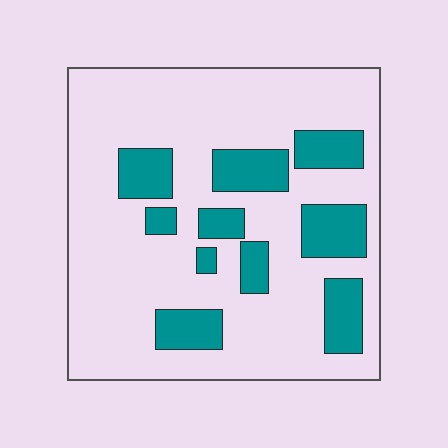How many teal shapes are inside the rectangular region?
10.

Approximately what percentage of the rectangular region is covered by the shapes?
Approximately 25%.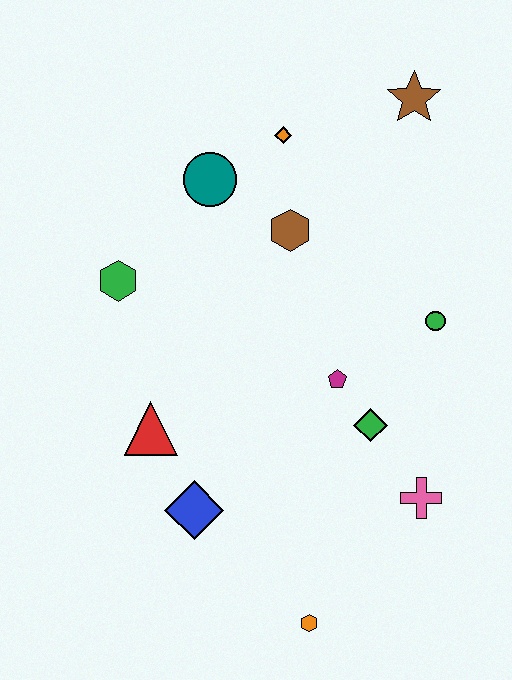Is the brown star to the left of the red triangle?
No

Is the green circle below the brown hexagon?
Yes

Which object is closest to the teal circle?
The orange diamond is closest to the teal circle.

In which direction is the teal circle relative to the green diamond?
The teal circle is above the green diamond.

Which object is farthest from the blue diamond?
The brown star is farthest from the blue diamond.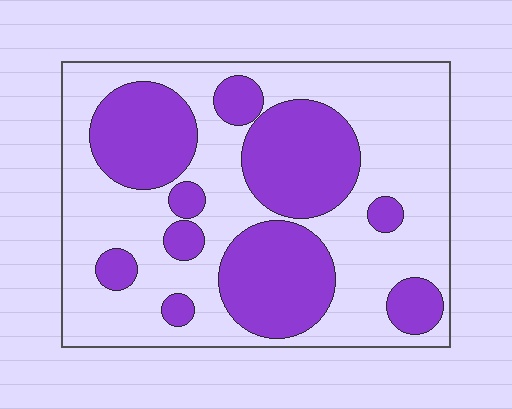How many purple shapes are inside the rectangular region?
10.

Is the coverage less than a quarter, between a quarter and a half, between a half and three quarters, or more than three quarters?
Between a quarter and a half.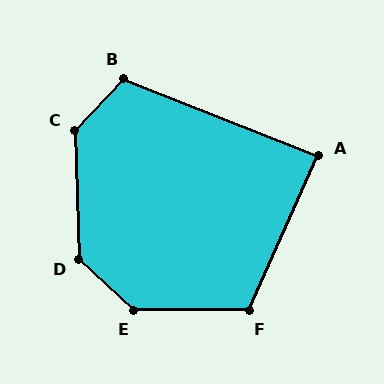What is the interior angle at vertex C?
Approximately 135 degrees (obtuse).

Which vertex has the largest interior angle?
E, at approximately 137 degrees.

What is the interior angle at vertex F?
Approximately 114 degrees (obtuse).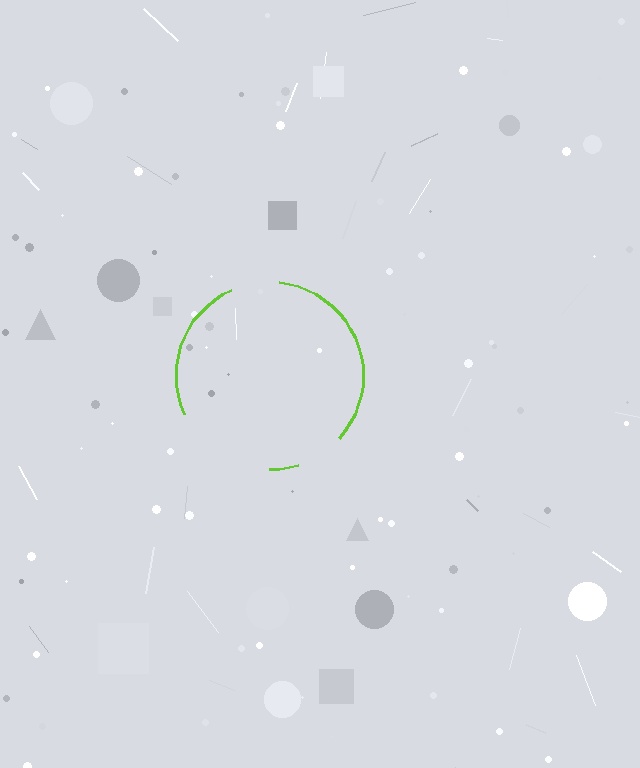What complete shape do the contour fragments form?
The contour fragments form a circle.